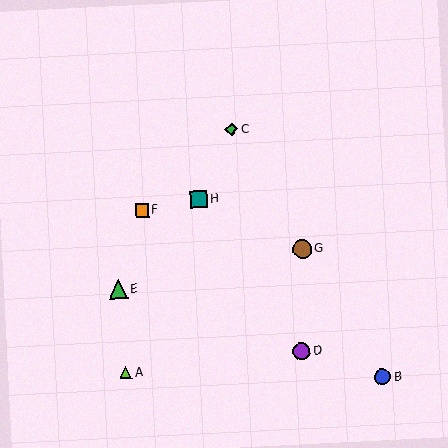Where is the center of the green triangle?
The center of the green triangle is at (118, 289).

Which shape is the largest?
The brown circle (labeled G) is the largest.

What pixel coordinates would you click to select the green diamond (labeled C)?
Click at (231, 129) to select the green diamond C.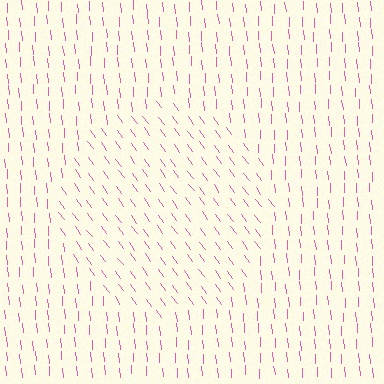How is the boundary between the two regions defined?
The boundary is defined purely by a change in line orientation (approximately 32 degrees difference). All lines are the same color and thickness.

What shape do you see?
I see a circle.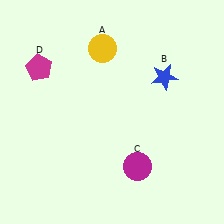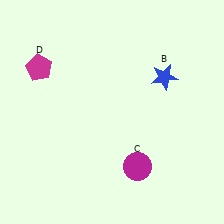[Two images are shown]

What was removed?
The yellow circle (A) was removed in Image 2.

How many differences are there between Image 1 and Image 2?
There is 1 difference between the two images.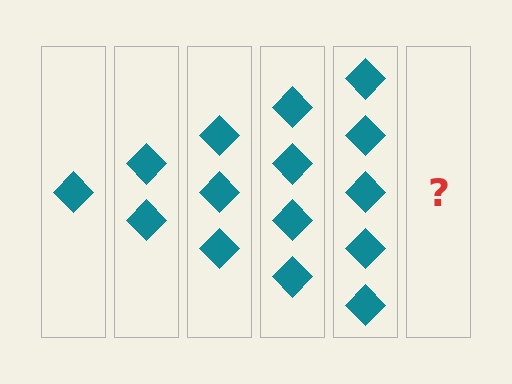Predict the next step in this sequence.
The next step is 6 diamonds.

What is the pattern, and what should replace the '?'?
The pattern is that each step adds one more diamond. The '?' should be 6 diamonds.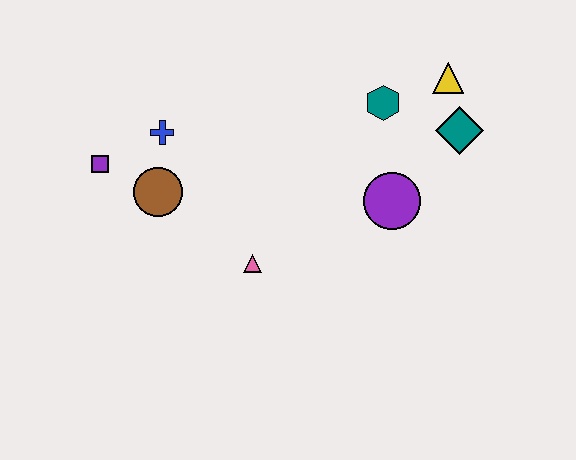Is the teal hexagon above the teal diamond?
Yes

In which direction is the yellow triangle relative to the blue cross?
The yellow triangle is to the right of the blue cross.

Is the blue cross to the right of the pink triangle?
No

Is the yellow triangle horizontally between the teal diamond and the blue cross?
Yes